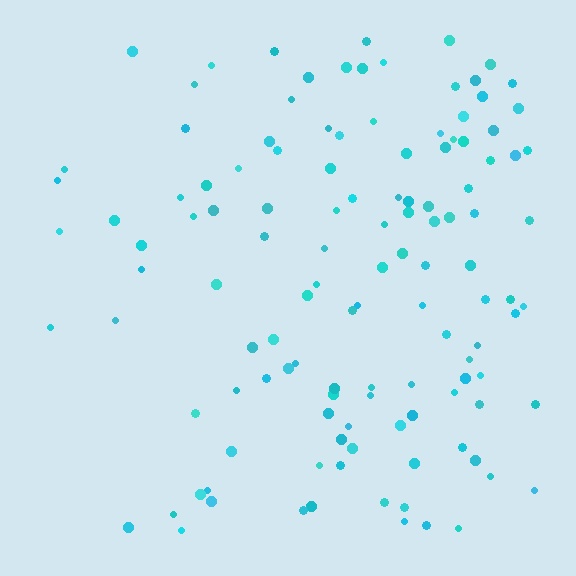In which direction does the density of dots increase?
From left to right, with the right side densest.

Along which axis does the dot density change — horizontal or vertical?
Horizontal.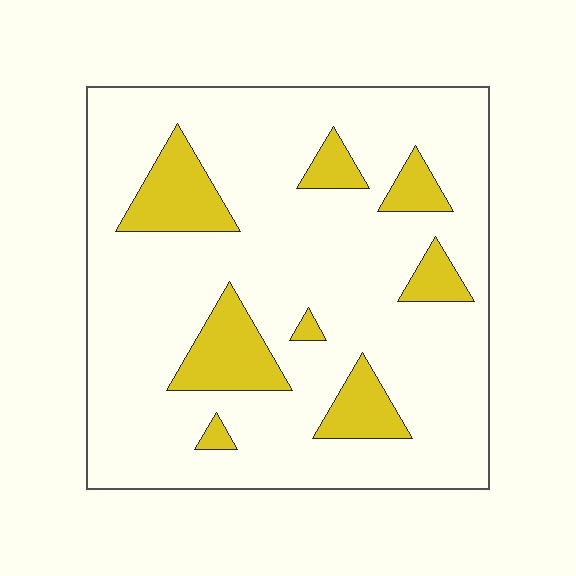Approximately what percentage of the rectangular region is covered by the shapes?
Approximately 15%.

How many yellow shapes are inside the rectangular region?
8.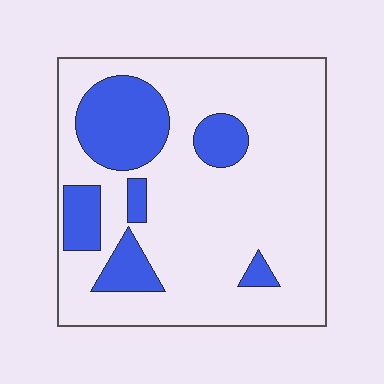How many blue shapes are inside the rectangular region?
6.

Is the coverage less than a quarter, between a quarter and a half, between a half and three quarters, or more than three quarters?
Less than a quarter.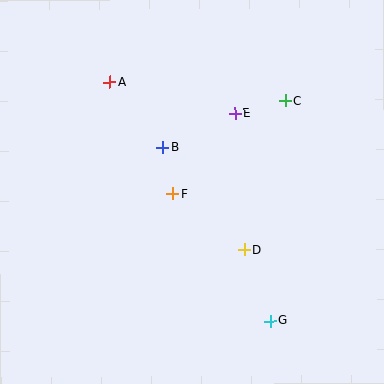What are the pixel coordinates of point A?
Point A is at (110, 82).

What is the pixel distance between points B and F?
The distance between B and F is 48 pixels.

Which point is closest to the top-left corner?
Point A is closest to the top-left corner.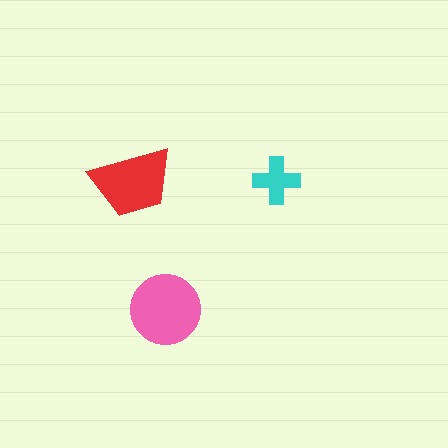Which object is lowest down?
The pink circle is bottommost.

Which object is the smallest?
The cyan cross.